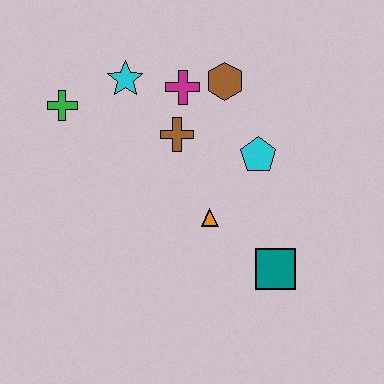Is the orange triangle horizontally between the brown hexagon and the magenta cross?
Yes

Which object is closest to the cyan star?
The magenta cross is closest to the cyan star.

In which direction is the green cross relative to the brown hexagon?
The green cross is to the left of the brown hexagon.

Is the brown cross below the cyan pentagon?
No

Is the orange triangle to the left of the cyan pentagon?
Yes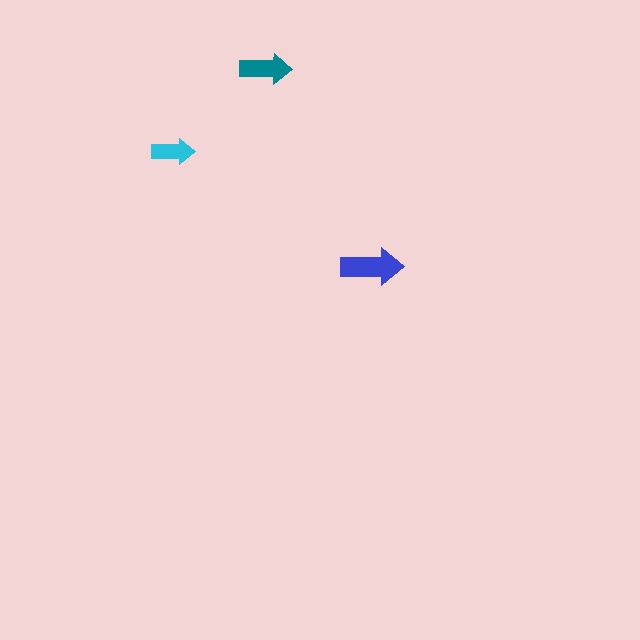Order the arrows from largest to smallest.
the blue one, the teal one, the cyan one.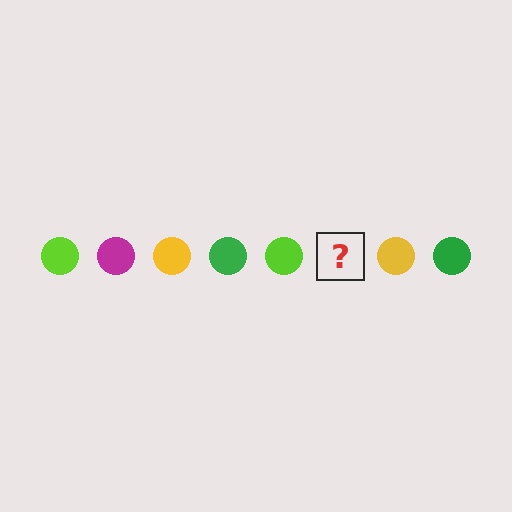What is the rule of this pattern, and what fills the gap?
The rule is that the pattern cycles through lime, magenta, yellow, green circles. The gap should be filled with a magenta circle.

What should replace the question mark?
The question mark should be replaced with a magenta circle.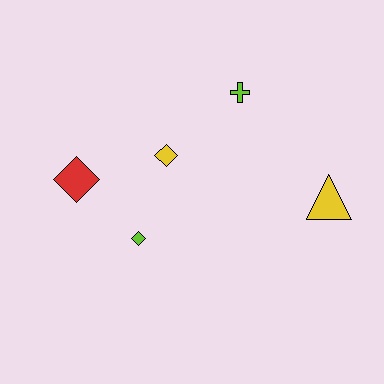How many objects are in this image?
There are 5 objects.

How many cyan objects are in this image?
There are no cyan objects.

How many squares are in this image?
There are no squares.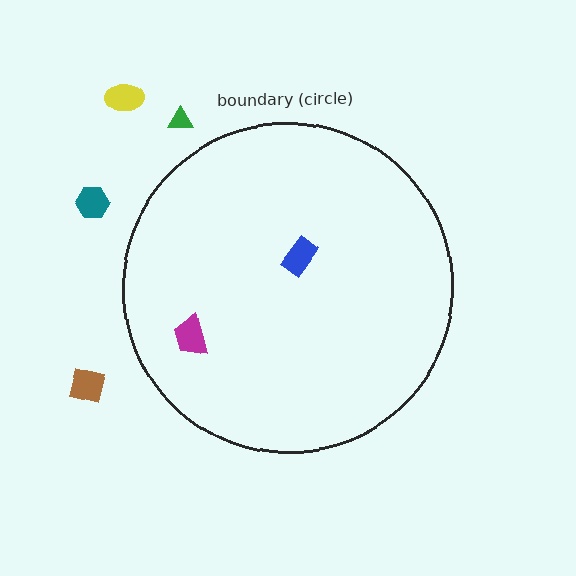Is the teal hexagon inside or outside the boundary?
Outside.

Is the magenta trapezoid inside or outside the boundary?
Inside.